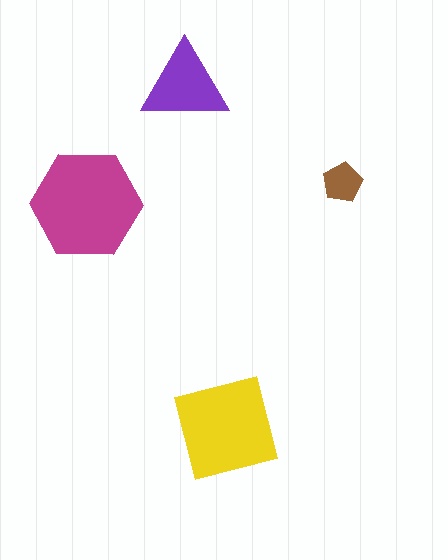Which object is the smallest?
The brown pentagon.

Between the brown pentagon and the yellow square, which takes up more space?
The yellow square.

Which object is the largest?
The magenta hexagon.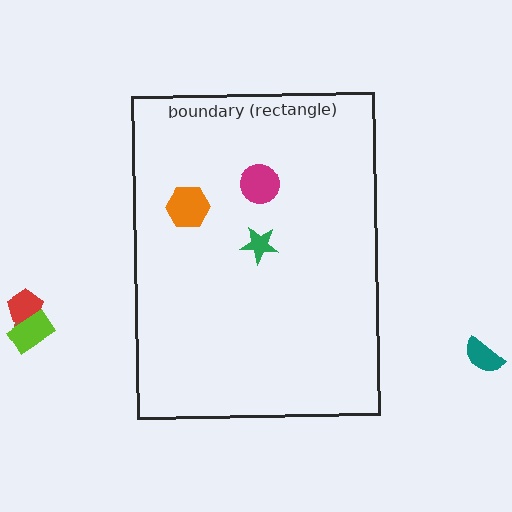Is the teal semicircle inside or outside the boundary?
Outside.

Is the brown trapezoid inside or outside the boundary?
Outside.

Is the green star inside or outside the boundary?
Inside.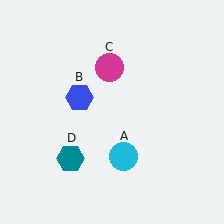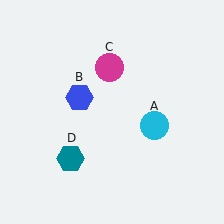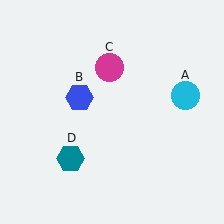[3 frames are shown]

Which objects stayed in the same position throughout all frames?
Blue hexagon (object B) and magenta circle (object C) and teal hexagon (object D) remained stationary.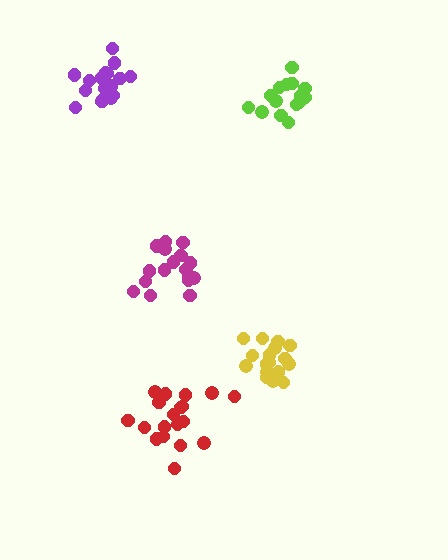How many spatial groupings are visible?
There are 5 spatial groupings.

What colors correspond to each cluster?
The clusters are colored: red, magenta, lime, yellow, purple.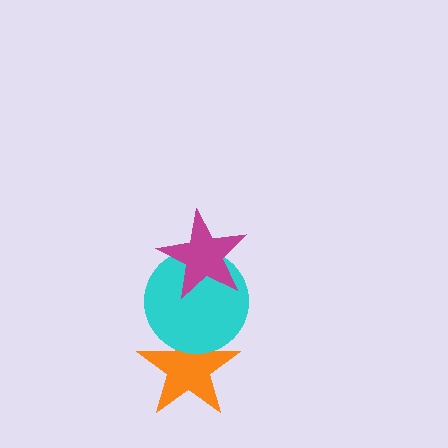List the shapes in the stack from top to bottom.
From top to bottom: the magenta star, the cyan circle, the orange star.